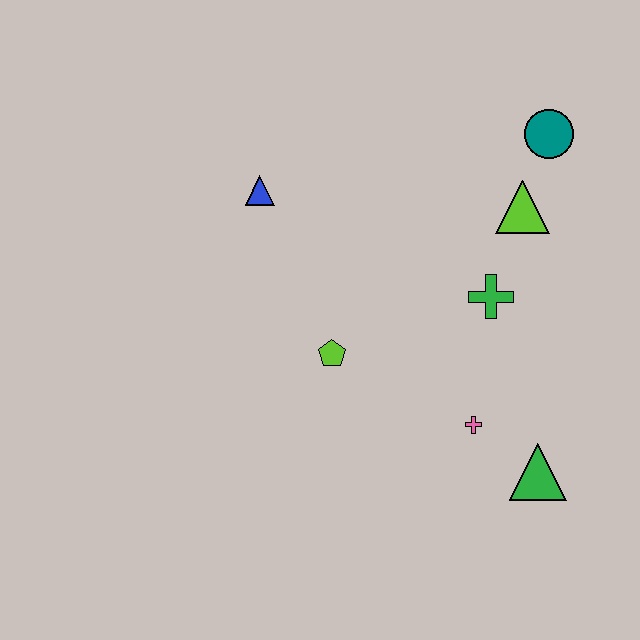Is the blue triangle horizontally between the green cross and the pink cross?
No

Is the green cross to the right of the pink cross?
Yes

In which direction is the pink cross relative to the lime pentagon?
The pink cross is to the right of the lime pentagon.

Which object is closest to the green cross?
The lime triangle is closest to the green cross.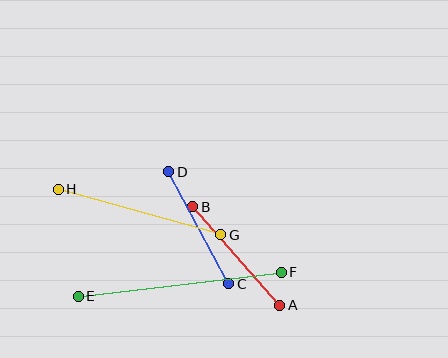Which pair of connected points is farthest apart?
Points E and F are farthest apart.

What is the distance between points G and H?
The distance is approximately 168 pixels.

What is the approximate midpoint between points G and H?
The midpoint is at approximately (140, 212) pixels.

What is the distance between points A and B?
The distance is approximately 132 pixels.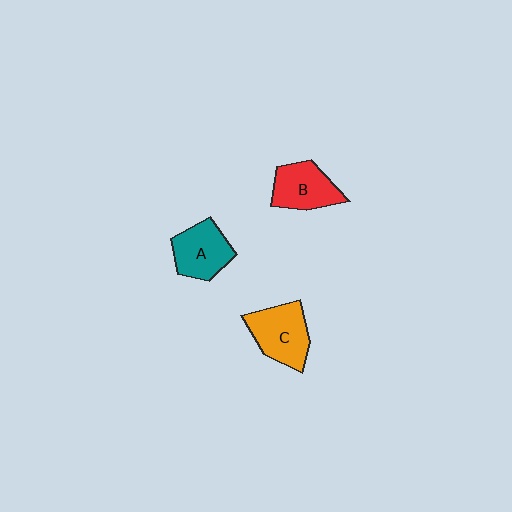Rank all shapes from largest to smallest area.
From largest to smallest: C (orange), A (teal), B (red).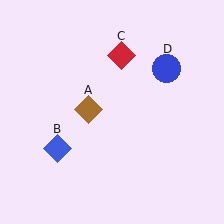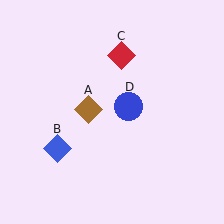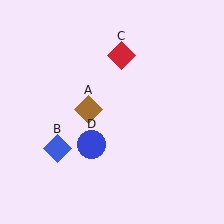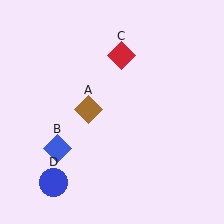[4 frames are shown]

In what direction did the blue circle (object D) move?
The blue circle (object D) moved down and to the left.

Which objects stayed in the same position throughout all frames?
Brown diamond (object A) and blue diamond (object B) and red diamond (object C) remained stationary.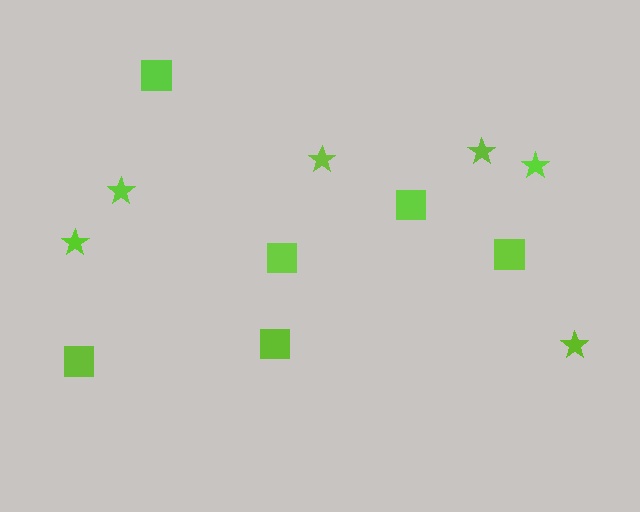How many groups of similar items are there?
There are 2 groups: one group of stars (6) and one group of squares (6).